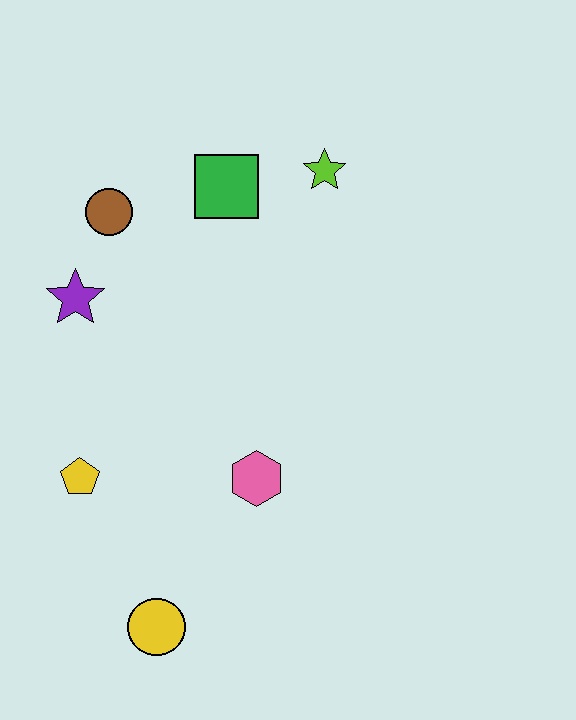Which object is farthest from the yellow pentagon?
The lime star is farthest from the yellow pentagon.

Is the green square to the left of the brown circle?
No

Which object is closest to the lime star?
The green square is closest to the lime star.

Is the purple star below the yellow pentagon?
No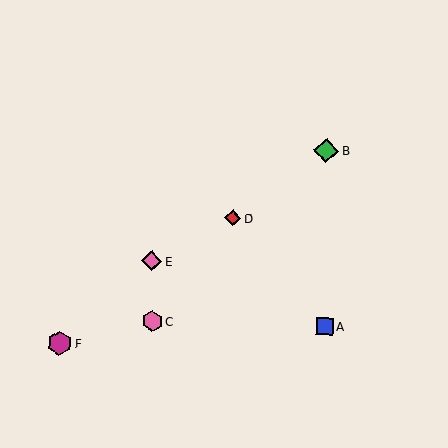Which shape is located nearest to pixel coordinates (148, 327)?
The pink hexagon (labeled C) at (152, 321) is nearest to that location.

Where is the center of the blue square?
The center of the blue square is at (325, 326).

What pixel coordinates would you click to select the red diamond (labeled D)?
Click at (233, 218) to select the red diamond D.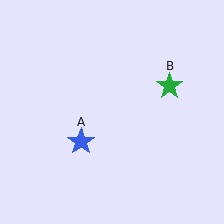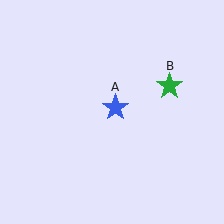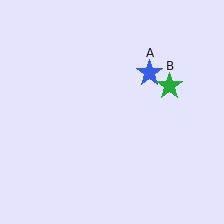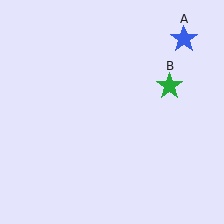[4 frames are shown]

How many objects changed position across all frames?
1 object changed position: blue star (object A).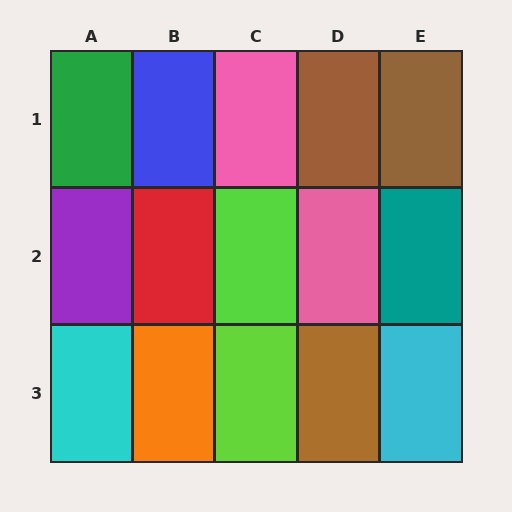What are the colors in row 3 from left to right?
Cyan, orange, lime, brown, cyan.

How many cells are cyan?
2 cells are cyan.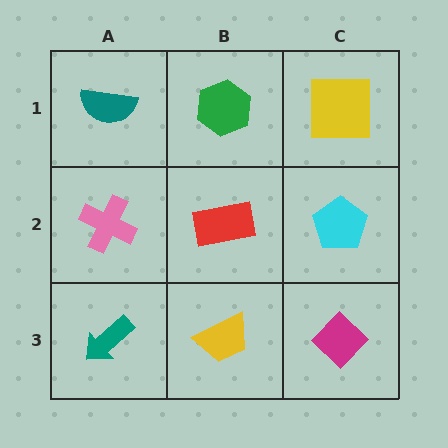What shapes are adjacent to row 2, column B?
A green hexagon (row 1, column B), a yellow trapezoid (row 3, column B), a pink cross (row 2, column A), a cyan pentagon (row 2, column C).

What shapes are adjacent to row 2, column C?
A yellow square (row 1, column C), a magenta diamond (row 3, column C), a red rectangle (row 2, column B).